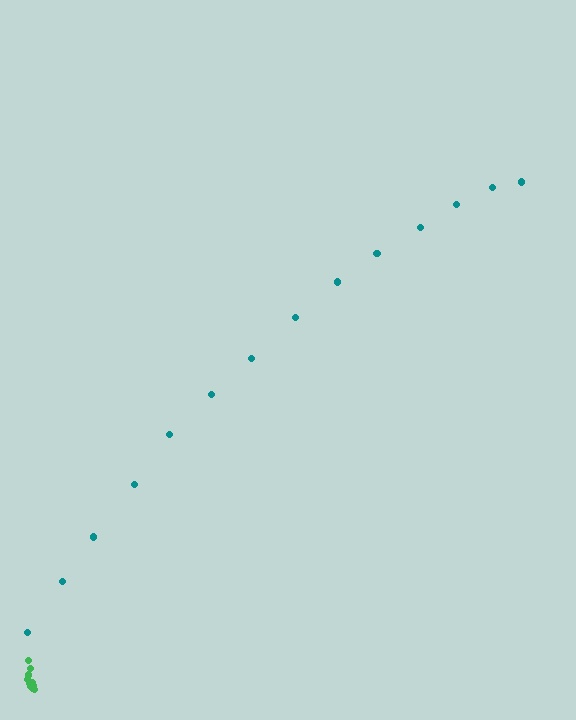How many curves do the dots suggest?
There are 2 distinct paths.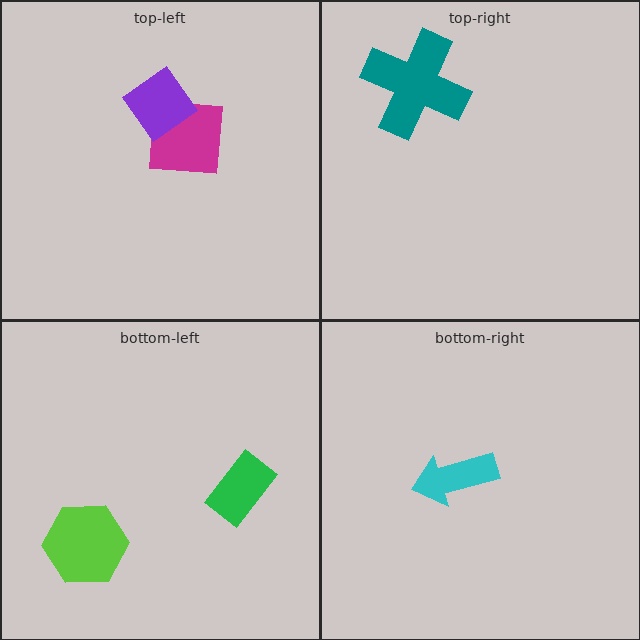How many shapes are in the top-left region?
2.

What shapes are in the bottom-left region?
The lime hexagon, the green rectangle.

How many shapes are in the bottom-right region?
1.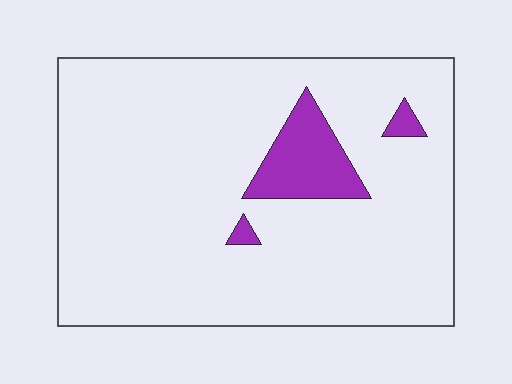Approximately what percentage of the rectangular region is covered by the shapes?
Approximately 10%.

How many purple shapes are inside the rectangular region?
3.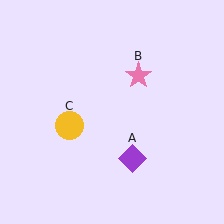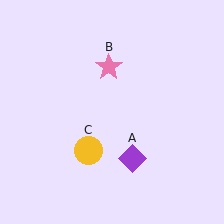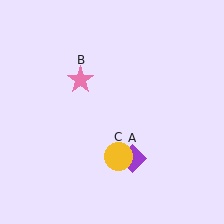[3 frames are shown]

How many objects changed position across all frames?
2 objects changed position: pink star (object B), yellow circle (object C).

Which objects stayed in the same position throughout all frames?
Purple diamond (object A) remained stationary.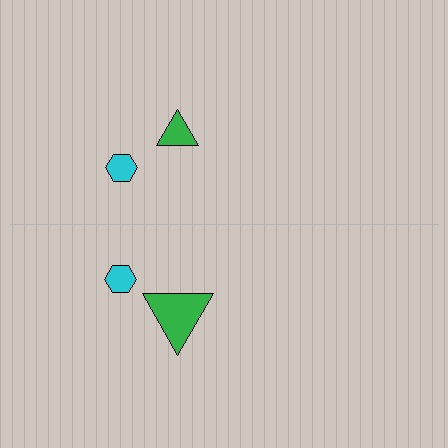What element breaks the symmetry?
The green triangle on the bottom side has a different size than its mirror counterpart.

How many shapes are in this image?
There are 4 shapes in this image.